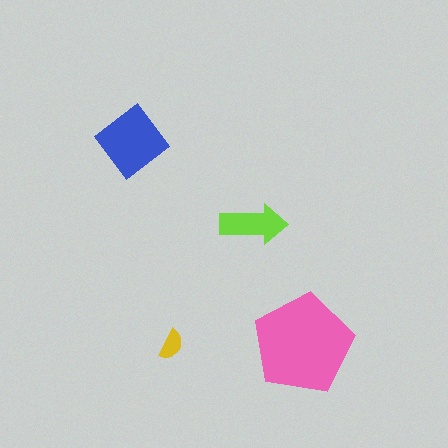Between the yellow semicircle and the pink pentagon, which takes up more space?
The pink pentagon.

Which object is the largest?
The pink pentagon.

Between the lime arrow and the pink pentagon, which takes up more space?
The pink pentagon.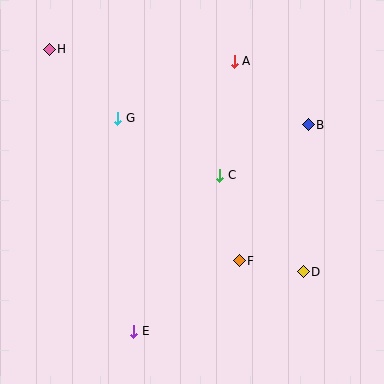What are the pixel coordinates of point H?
Point H is at (49, 49).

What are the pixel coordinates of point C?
Point C is at (220, 176).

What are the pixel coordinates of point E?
Point E is at (134, 331).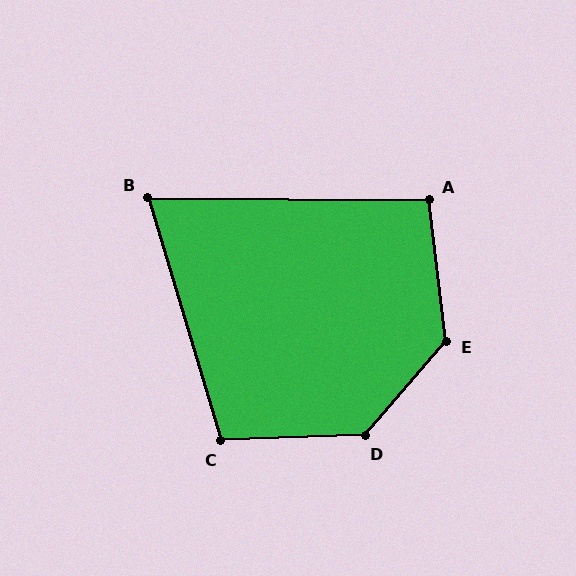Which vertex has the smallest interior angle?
B, at approximately 73 degrees.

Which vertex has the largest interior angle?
E, at approximately 133 degrees.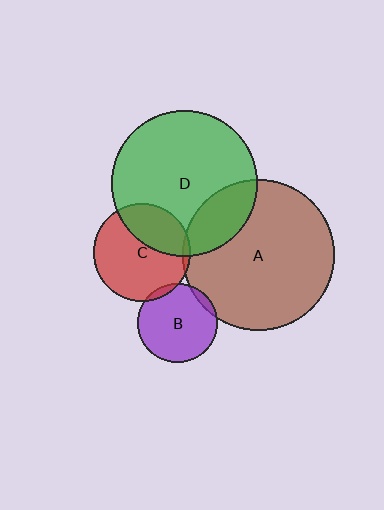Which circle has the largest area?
Circle A (brown).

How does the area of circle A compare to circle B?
Approximately 3.6 times.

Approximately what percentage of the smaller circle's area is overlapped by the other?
Approximately 5%.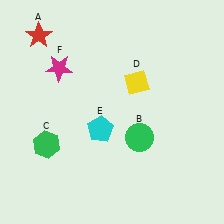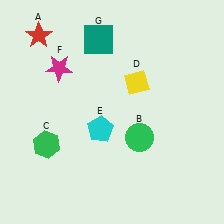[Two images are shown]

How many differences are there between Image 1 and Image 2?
There is 1 difference between the two images.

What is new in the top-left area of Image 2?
A teal square (G) was added in the top-left area of Image 2.